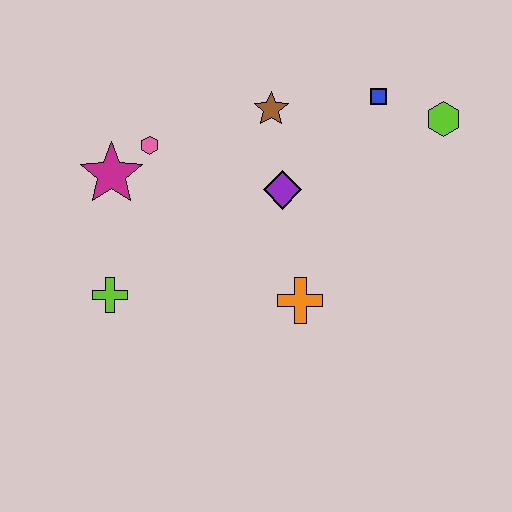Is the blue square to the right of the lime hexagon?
No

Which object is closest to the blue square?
The lime hexagon is closest to the blue square.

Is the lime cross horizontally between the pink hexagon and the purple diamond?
No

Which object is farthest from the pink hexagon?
The lime hexagon is farthest from the pink hexagon.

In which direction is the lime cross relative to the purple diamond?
The lime cross is to the left of the purple diamond.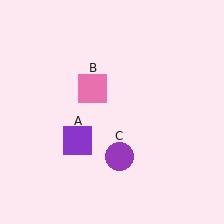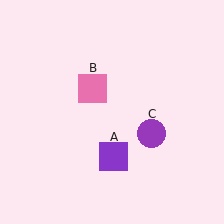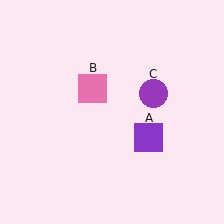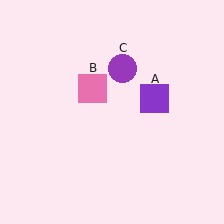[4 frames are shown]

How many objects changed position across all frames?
2 objects changed position: purple square (object A), purple circle (object C).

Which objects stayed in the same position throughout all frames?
Pink square (object B) remained stationary.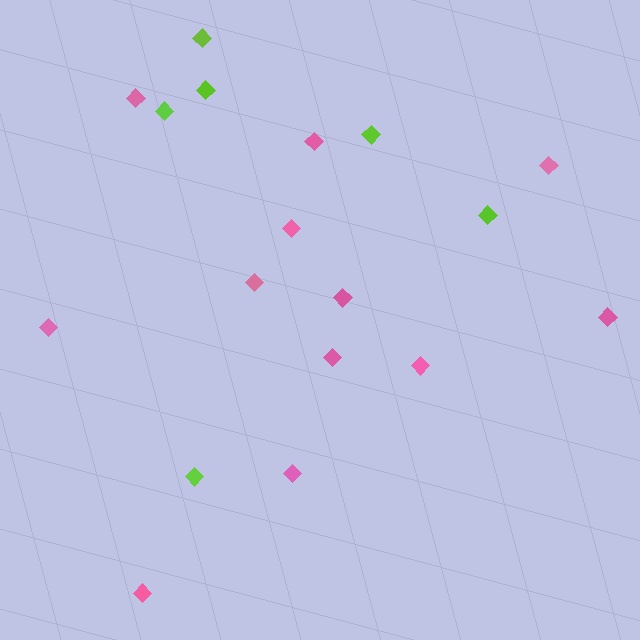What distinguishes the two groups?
There are 2 groups: one group of lime diamonds (6) and one group of pink diamonds (12).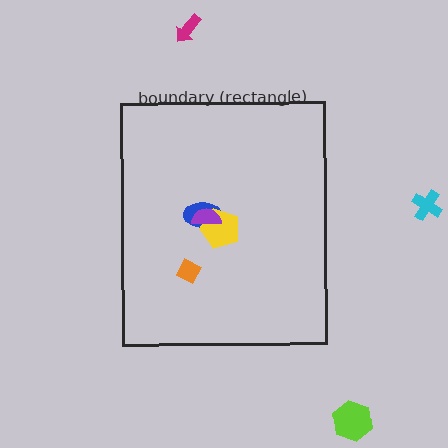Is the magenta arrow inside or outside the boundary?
Outside.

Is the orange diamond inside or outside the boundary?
Inside.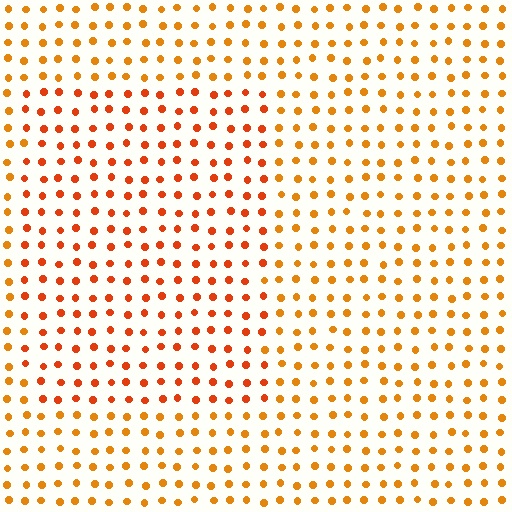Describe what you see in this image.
The image is filled with small orange elements in a uniform arrangement. A rectangle-shaped region is visible where the elements are tinted to a slightly different hue, forming a subtle color boundary.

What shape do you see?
I see a rectangle.